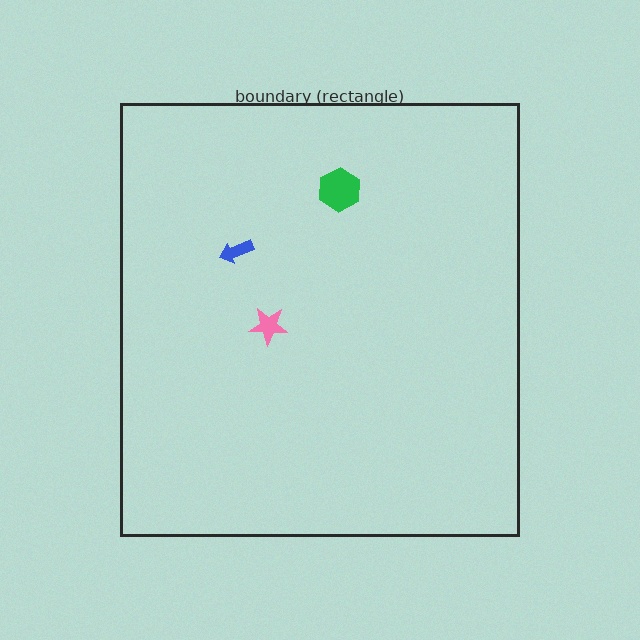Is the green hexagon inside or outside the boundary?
Inside.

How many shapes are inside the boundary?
3 inside, 0 outside.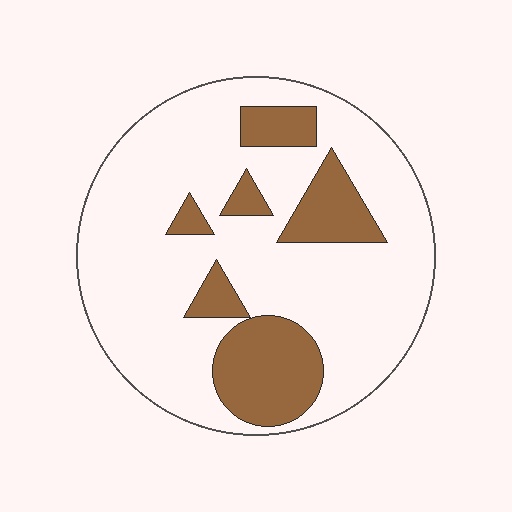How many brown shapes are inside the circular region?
6.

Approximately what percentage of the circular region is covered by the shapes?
Approximately 20%.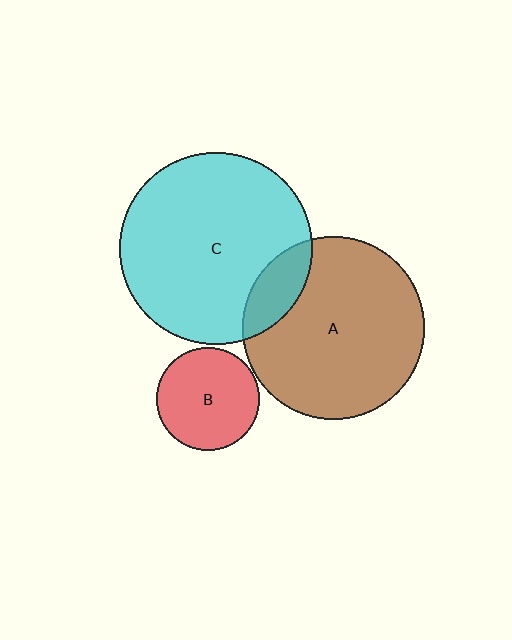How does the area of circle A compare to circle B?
Approximately 3.1 times.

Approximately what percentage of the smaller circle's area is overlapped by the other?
Approximately 15%.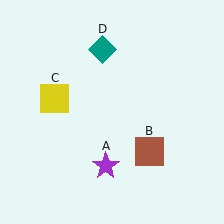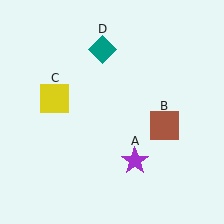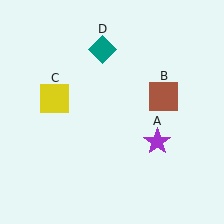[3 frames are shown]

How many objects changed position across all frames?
2 objects changed position: purple star (object A), brown square (object B).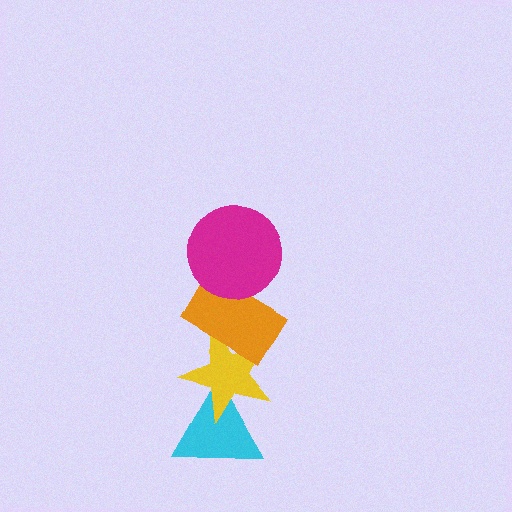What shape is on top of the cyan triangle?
The yellow star is on top of the cyan triangle.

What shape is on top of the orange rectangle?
The magenta circle is on top of the orange rectangle.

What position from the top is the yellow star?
The yellow star is 3rd from the top.